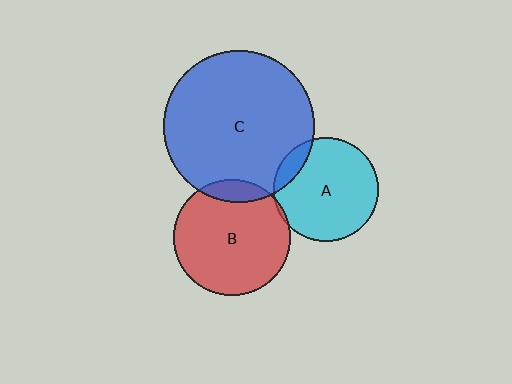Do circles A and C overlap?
Yes.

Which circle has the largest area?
Circle C (blue).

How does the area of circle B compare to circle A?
Approximately 1.2 times.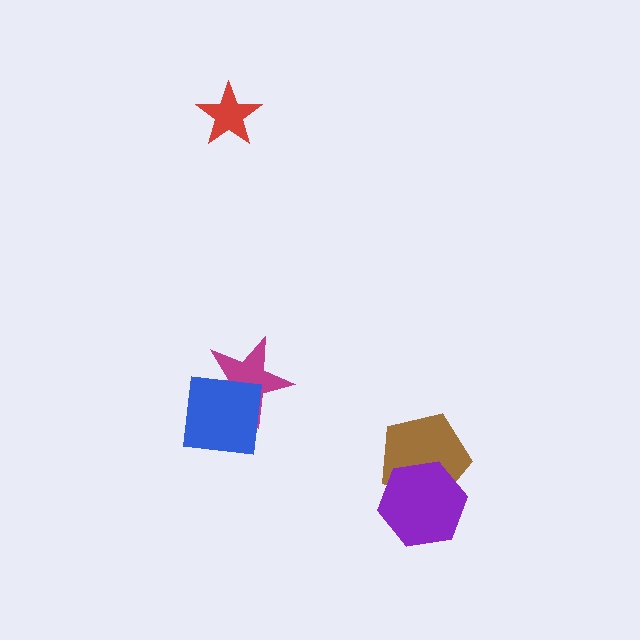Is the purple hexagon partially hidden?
No, no other shape covers it.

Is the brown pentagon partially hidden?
Yes, it is partially covered by another shape.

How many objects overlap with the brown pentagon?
1 object overlaps with the brown pentagon.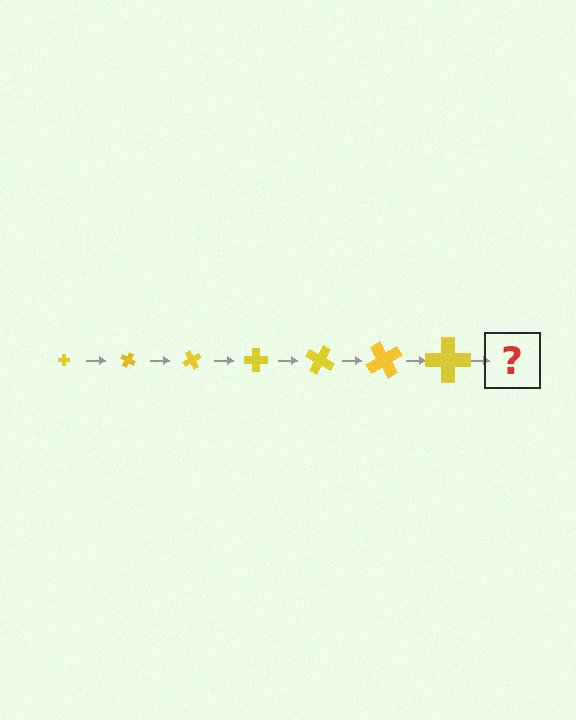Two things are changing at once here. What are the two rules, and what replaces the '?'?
The two rules are that the cross grows larger each step and it rotates 30 degrees each step. The '?' should be a cross, larger than the previous one and rotated 210 degrees from the start.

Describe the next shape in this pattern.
It should be a cross, larger than the previous one and rotated 210 degrees from the start.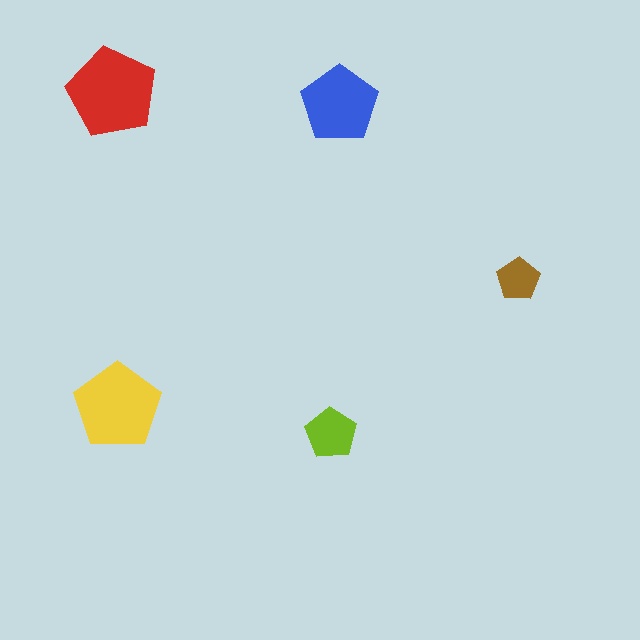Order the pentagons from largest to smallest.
the red one, the yellow one, the blue one, the lime one, the brown one.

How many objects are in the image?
There are 5 objects in the image.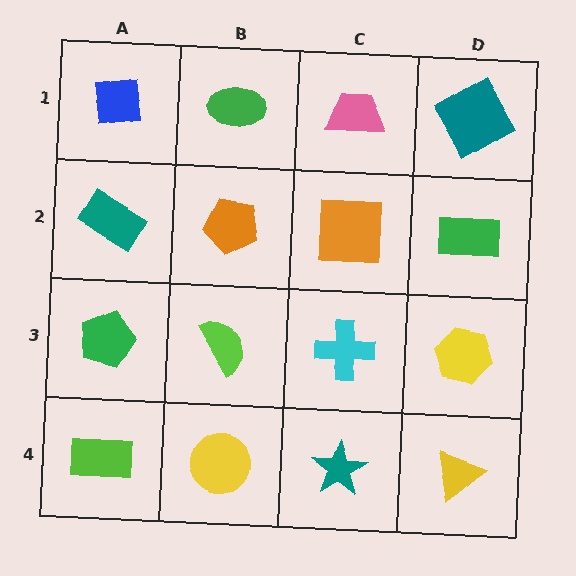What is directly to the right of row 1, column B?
A pink trapezoid.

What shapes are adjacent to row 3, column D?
A green rectangle (row 2, column D), a yellow triangle (row 4, column D), a cyan cross (row 3, column C).